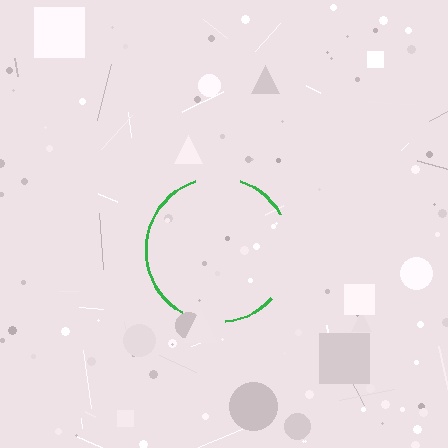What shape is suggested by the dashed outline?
The dashed outline suggests a circle.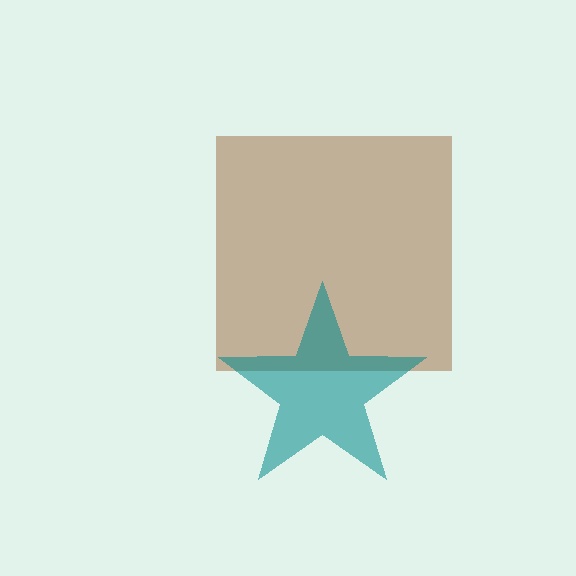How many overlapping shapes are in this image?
There are 2 overlapping shapes in the image.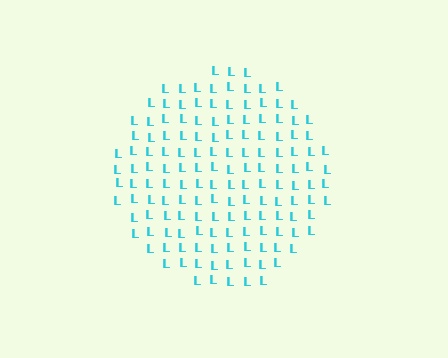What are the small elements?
The small elements are letter L's.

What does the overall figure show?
The overall figure shows a circle.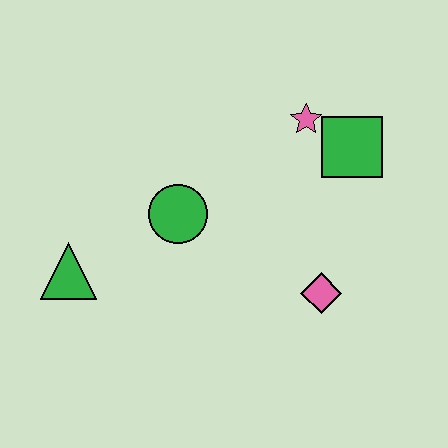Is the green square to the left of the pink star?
No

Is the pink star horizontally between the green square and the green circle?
Yes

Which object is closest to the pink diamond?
The green square is closest to the pink diamond.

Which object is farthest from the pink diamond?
The green triangle is farthest from the pink diamond.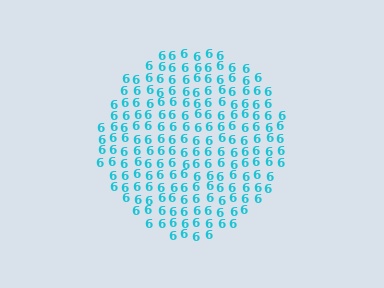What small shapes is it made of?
It is made of small digit 6's.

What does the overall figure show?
The overall figure shows a circle.